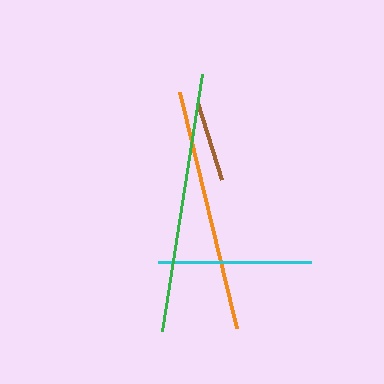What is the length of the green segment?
The green segment is approximately 261 pixels long.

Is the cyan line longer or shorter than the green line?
The green line is longer than the cyan line.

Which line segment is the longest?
The green line is the longest at approximately 261 pixels.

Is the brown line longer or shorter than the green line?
The green line is longer than the brown line.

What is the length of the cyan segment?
The cyan segment is approximately 153 pixels long.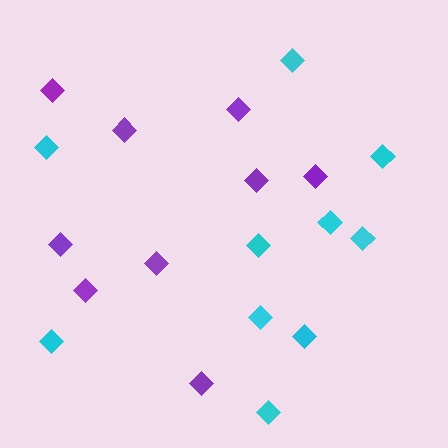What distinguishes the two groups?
There are 2 groups: one group of purple diamonds (9) and one group of cyan diamonds (10).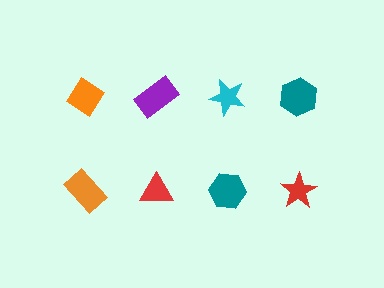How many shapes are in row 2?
4 shapes.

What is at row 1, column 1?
An orange diamond.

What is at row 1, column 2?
A purple rectangle.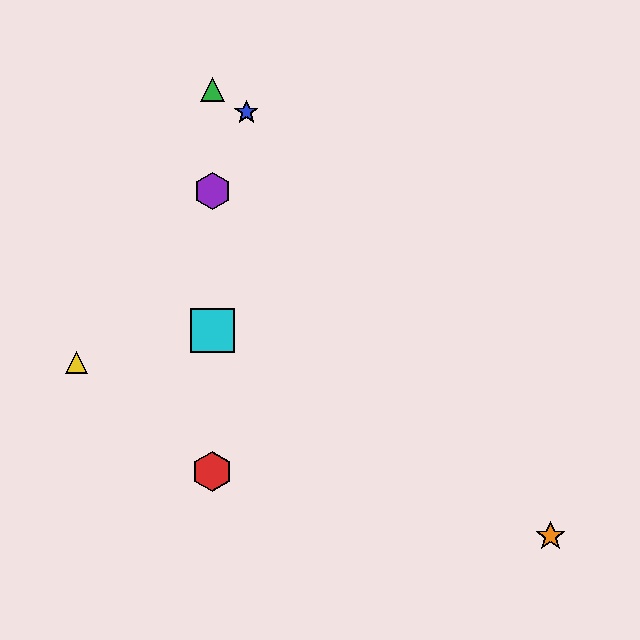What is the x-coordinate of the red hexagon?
The red hexagon is at x≈212.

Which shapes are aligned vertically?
The red hexagon, the green triangle, the purple hexagon, the cyan square are aligned vertically.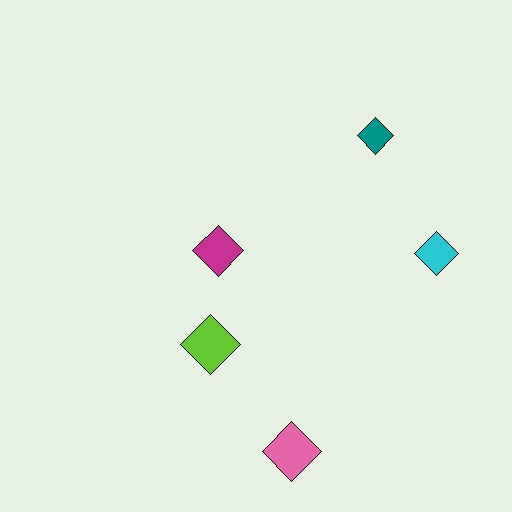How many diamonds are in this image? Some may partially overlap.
There are 5 diamonds.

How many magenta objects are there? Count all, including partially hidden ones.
There is 1 magenta object.